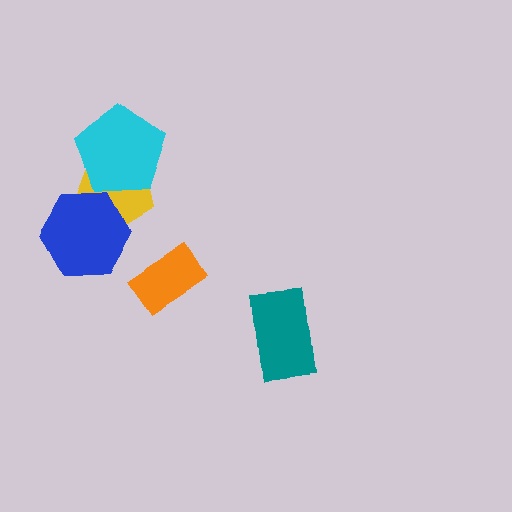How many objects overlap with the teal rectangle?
0 objects overlap with the teal rectangle.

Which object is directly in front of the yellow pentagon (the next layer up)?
The blue hexagon is directly in front of the yellow pentagon.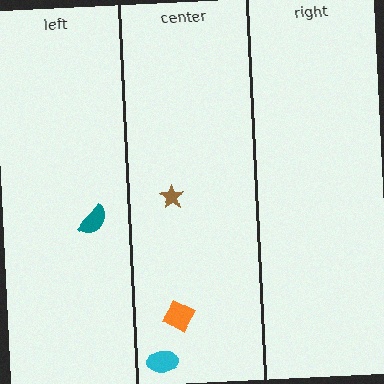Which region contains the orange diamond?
The center region.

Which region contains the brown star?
The center region.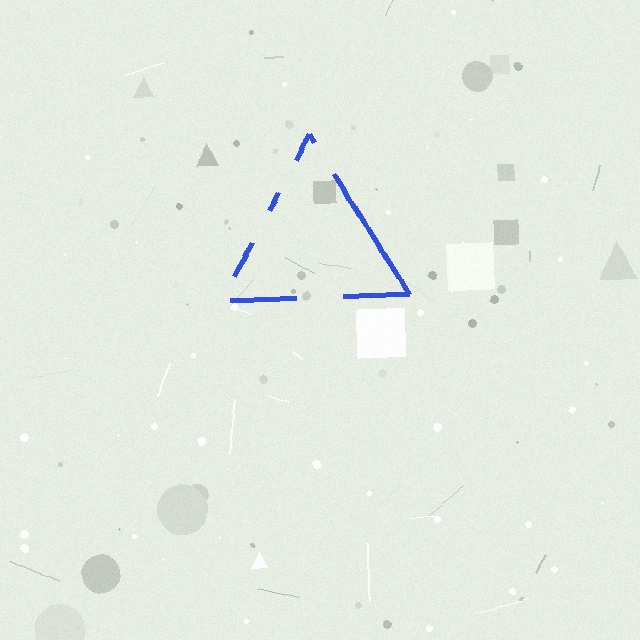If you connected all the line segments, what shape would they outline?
They would outline a triangle.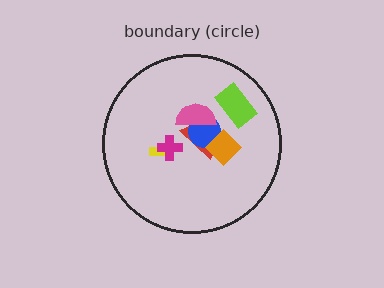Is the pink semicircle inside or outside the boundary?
Inside.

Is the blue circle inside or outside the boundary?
Inside.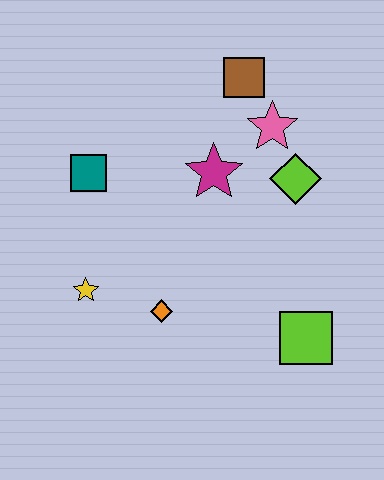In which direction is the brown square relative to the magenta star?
The brown square is above the magenta star.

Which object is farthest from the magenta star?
The lime square is farthest from the magenta star.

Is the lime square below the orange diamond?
Yes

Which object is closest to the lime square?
The orange diamond is closest to the lime square.